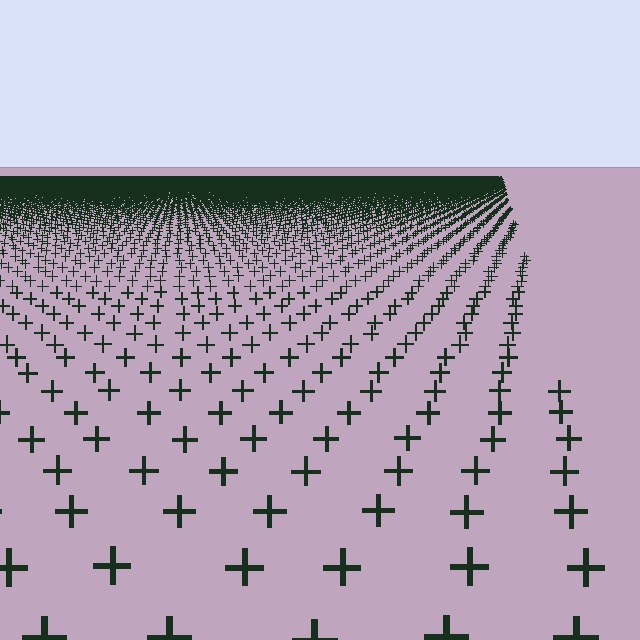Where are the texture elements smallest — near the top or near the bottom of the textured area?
Near the top.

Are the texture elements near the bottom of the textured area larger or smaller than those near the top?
Larger. Near the bottom, elements are closer to the viewer and appear at a bigger on-screen size.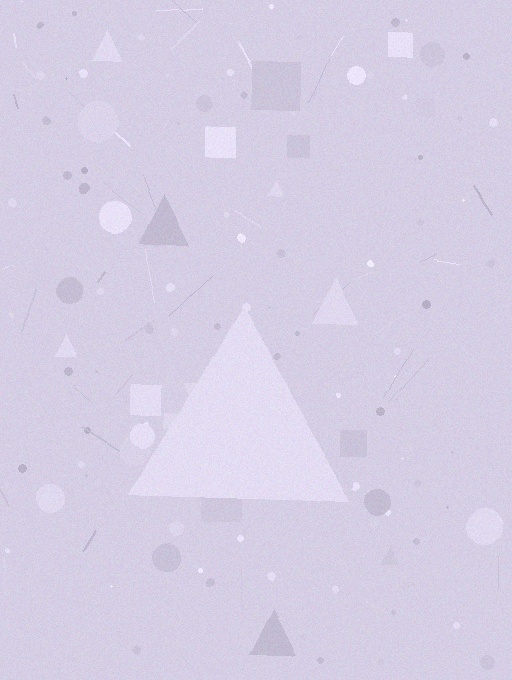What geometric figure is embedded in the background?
A triangle is embedded in the background.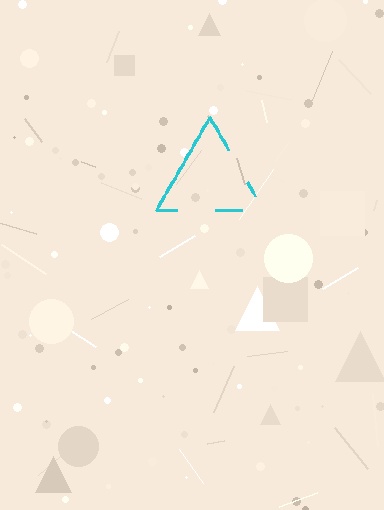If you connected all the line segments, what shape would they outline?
They would outline a triangle.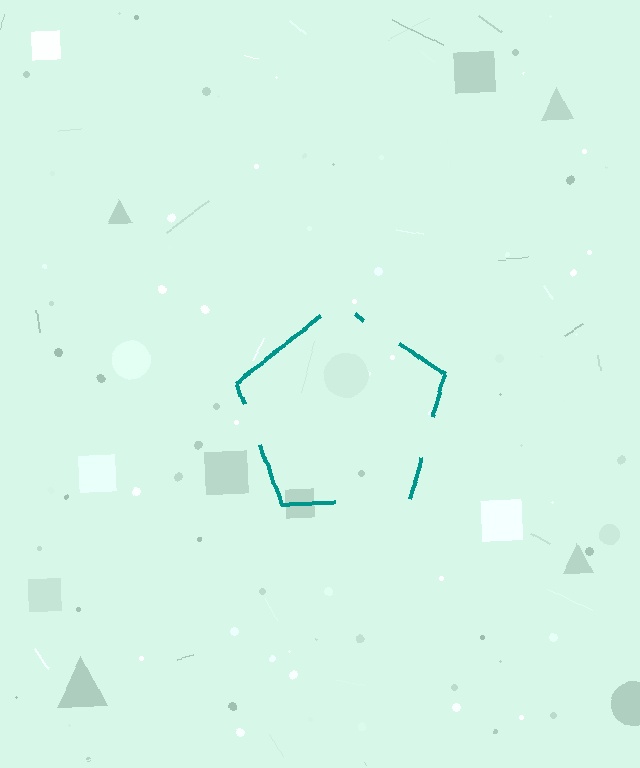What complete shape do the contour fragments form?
The contour fragments form a pentagon.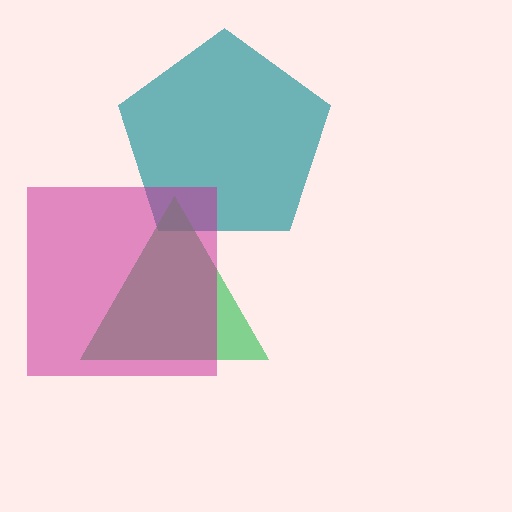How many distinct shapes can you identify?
There are 3 distinct shapes: a teal pentagon, a green triangle, a magenta square.